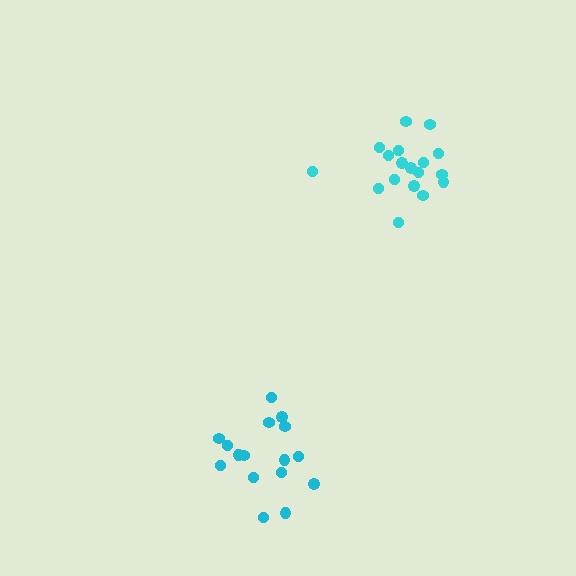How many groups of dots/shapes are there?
There are 2 groups.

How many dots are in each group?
Group 1: 16 dots, Group 2: 18 dots (34 total).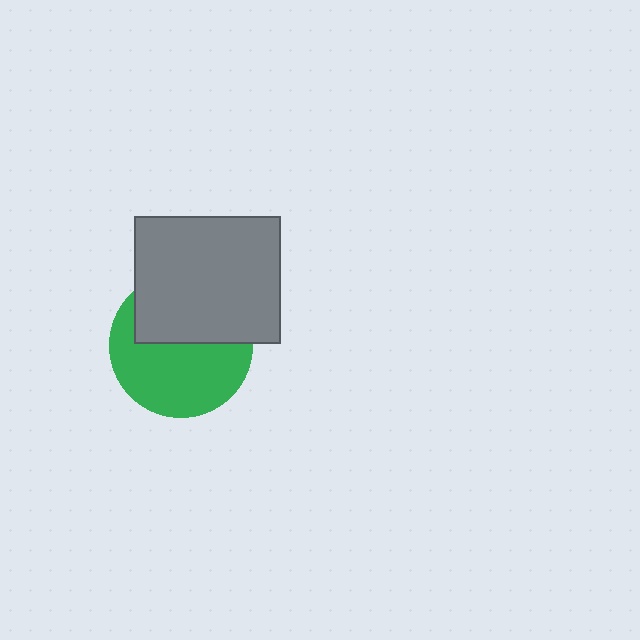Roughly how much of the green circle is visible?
About half of it is visible (roughly 57%).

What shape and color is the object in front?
The object in front is a gray rectangle.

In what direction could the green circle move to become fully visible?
The green circle could move down. That would shift it out from behind the gray rectangle entirely.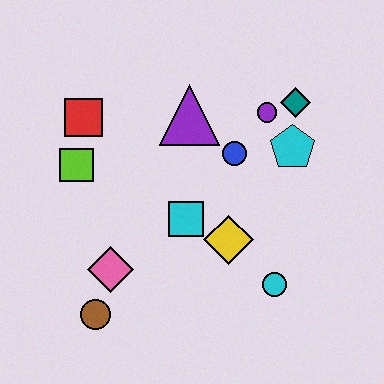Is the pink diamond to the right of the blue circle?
No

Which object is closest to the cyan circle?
The yellow diamond is closest to the cyan circle.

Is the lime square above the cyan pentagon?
No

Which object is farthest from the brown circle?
The teal diamond is farthest from the brown circle.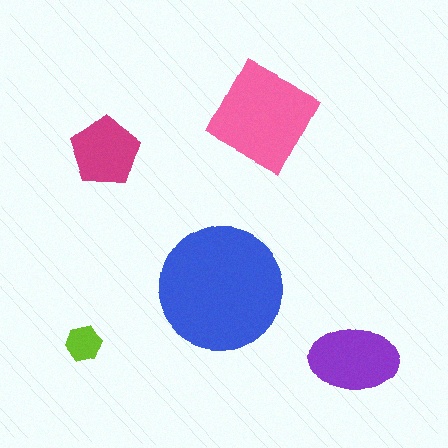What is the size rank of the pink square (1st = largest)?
2nd.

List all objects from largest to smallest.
The blue circle, the pink square, the purple ellipse, the magenta pentagon, the lime hexagon.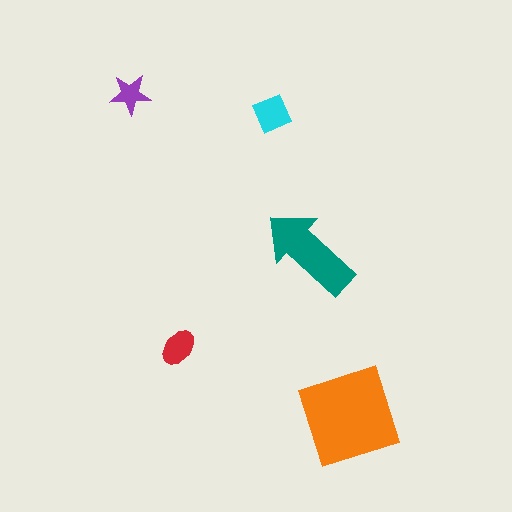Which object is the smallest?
The purple star.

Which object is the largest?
The orange square.